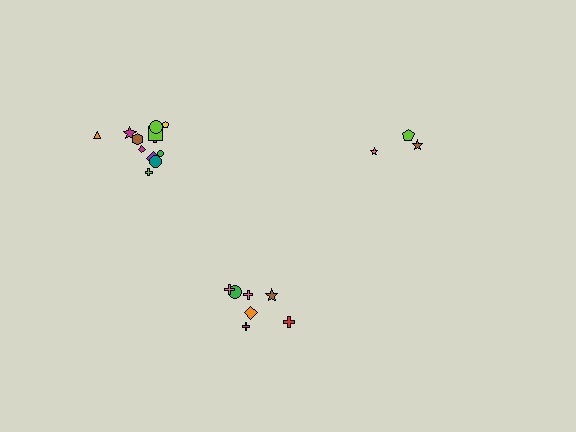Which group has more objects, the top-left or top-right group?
The top-left group.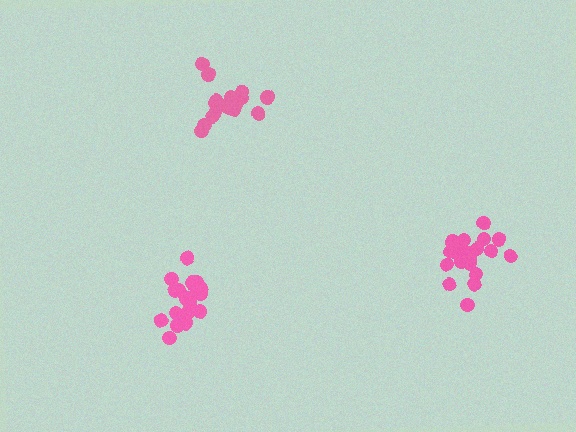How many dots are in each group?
Group 1: 19 dots, Group 2: 18 dots, Group 3: 20 dots (57 total).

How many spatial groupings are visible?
There are 3 spatial groupings.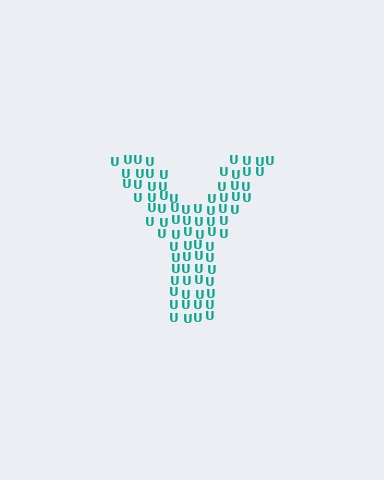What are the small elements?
The small elements are letter U's.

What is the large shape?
The large shape is the letter Y.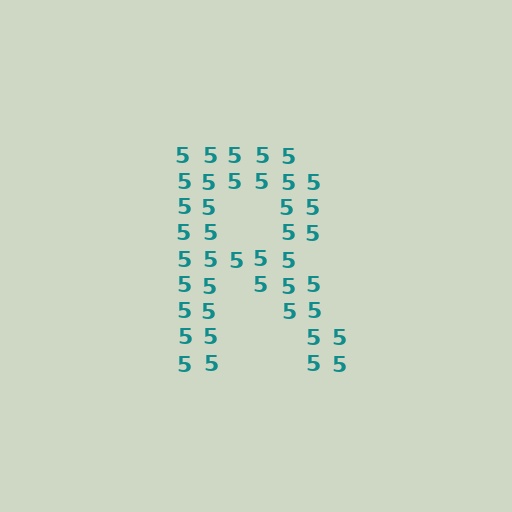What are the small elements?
The small elements are digit 5's.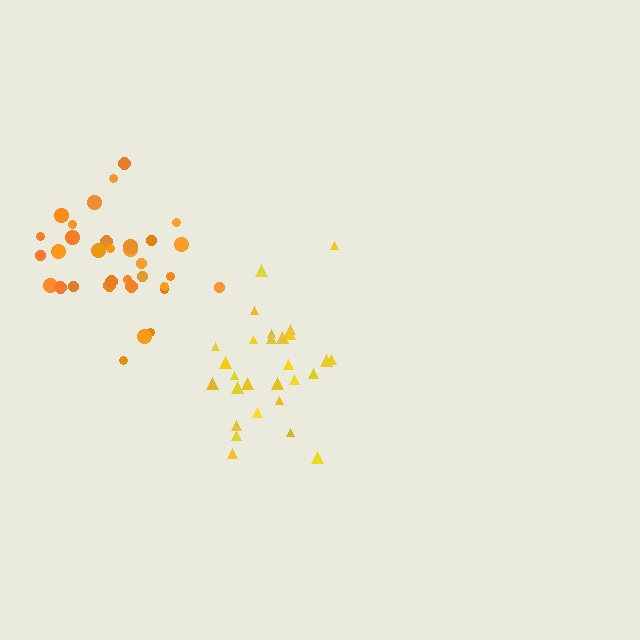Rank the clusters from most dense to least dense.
orange, yellow.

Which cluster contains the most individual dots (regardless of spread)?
Orange (33).